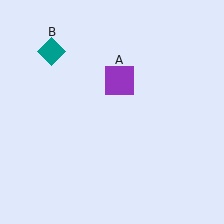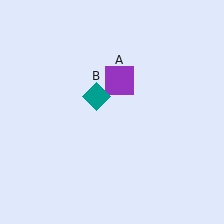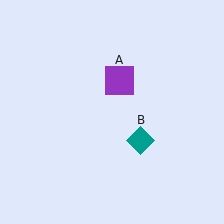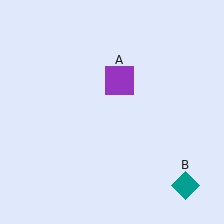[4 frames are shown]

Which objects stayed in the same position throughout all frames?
Purple square (object A) remained stationary.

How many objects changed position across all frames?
1 object changed position: teal diamond (object B).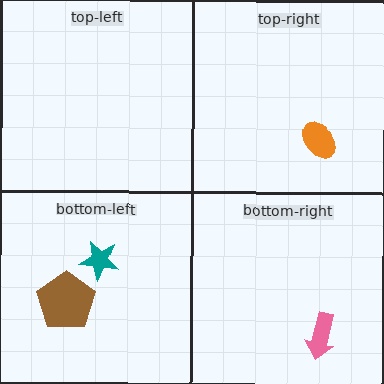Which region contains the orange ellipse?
The top-right region.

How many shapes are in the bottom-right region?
1.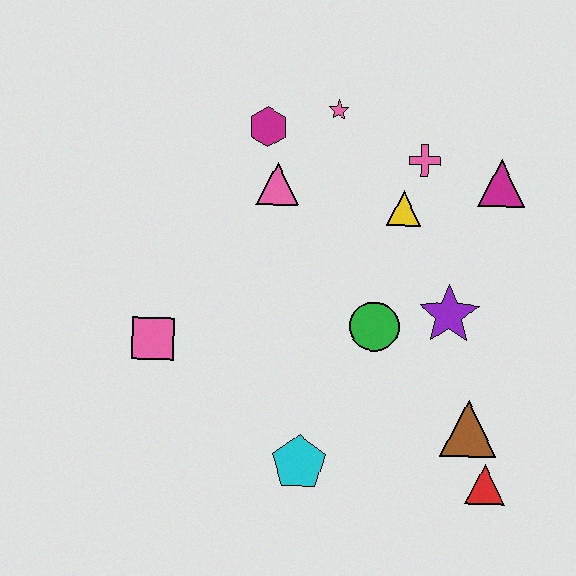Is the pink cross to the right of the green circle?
Yes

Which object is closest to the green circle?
The purple star is closest to the green circle.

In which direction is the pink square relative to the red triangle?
The pink square is to the left of the red triangle.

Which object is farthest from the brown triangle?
The magenta hexagon is farthest from the brown triangle.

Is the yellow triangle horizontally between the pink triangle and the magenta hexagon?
No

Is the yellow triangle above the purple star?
Yes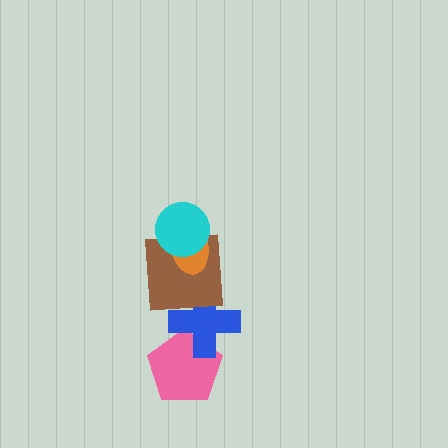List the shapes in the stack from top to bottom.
From top to bottom: the cyan circle, the orange ellipse, the brown square, the blue cross, the pink pentagon.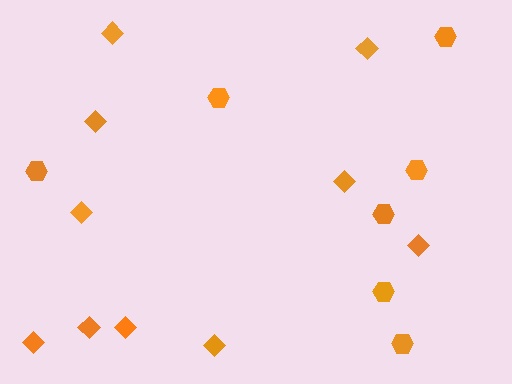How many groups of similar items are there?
There are 2 groups: one group of hexagons (7) and one group of diamonds (10).